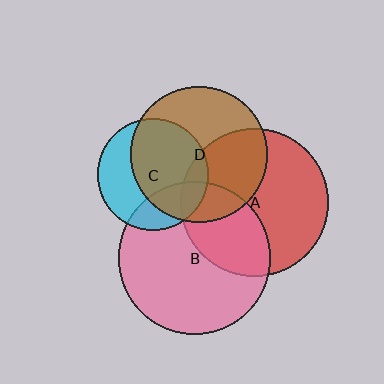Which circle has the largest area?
Circle B (pink).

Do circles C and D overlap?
Yes.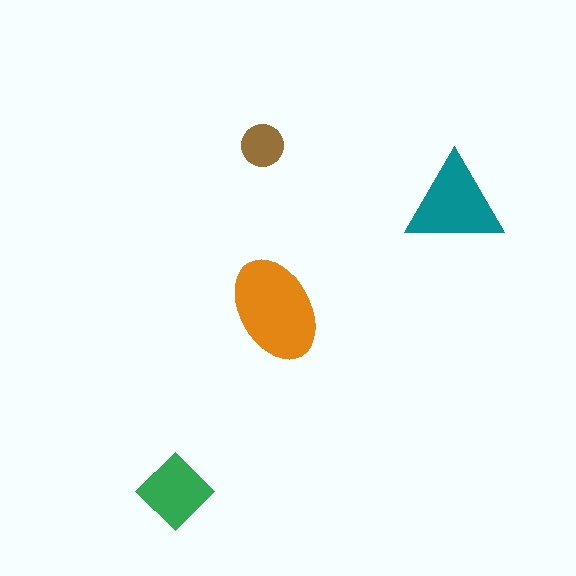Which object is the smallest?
The brown circle.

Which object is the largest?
The orange ellipse.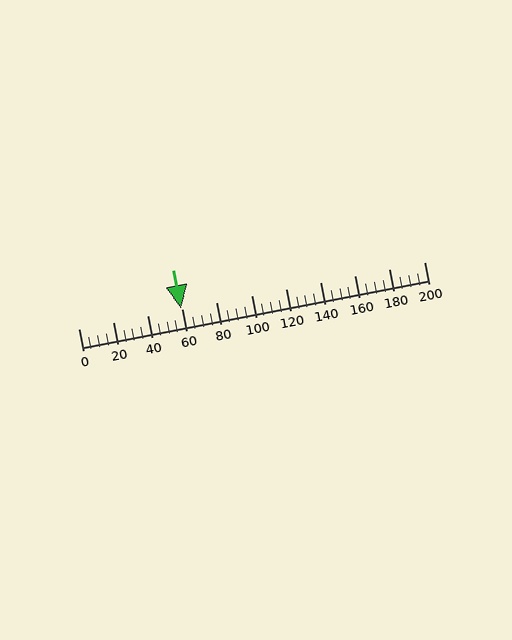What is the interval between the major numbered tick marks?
The major tick marks are spaced 20 units apart.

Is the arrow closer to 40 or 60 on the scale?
The arrow is closer to 60.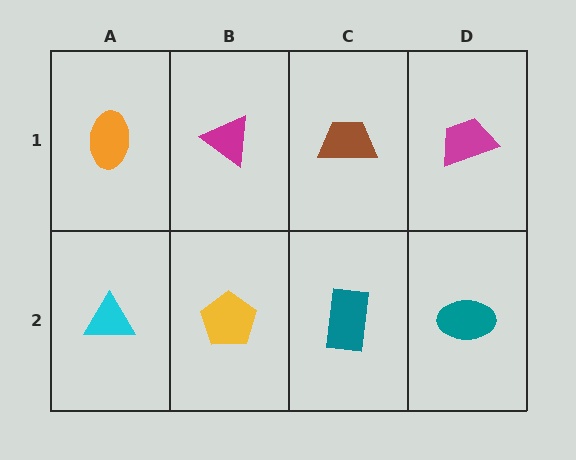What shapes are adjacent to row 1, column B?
A yellow pentagon (row 2, column B), an orange ellipse (row 1, column A), a brown trapezoid (row 1, column C).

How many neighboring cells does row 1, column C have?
3.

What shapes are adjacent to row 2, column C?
A brown trapezoid (row 1, column C), a yellow pentagon (row 2, column B), a teal ellipse (row 2, column D).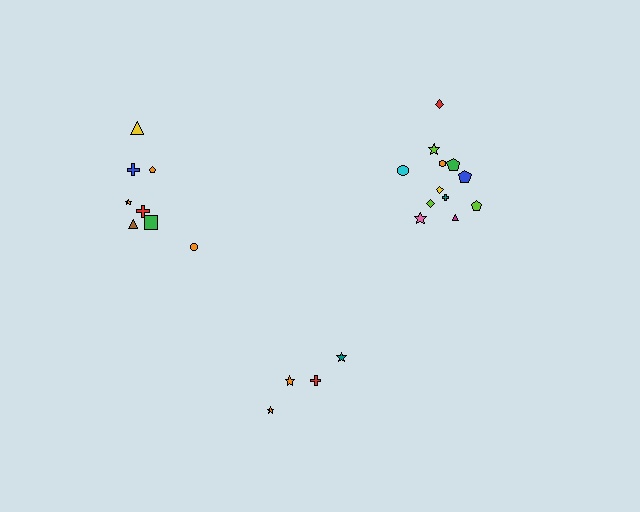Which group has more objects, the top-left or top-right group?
The top-right group.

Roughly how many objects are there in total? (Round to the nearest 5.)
Roughly 25 objects in total.